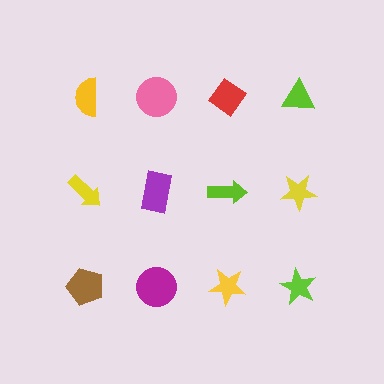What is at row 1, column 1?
A yellow semicircle.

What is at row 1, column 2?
A pink circle.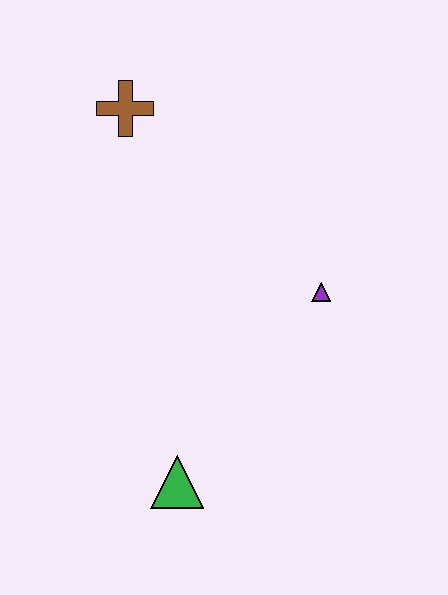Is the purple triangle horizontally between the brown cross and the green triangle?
No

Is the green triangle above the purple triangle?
No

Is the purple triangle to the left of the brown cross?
No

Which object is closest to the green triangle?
The purple triangle is closest to the green triangle.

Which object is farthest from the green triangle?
The brown cross is farthest from the green triangle.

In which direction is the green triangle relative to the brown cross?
The green triangle is below the brown cross.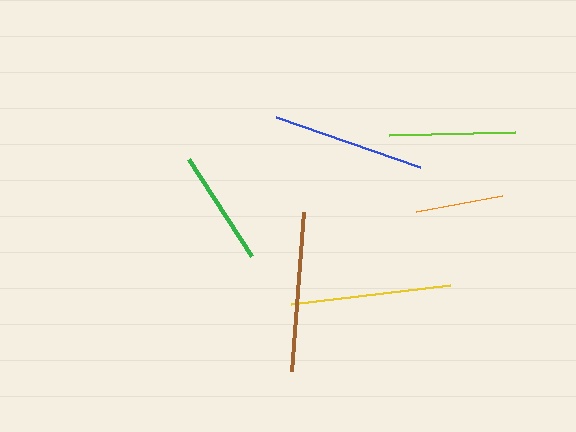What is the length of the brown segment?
The brown segment is approximately 160 pixels long.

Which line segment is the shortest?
The orange line is the shortest at approximately 87 pixels.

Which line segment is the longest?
The yellow line is the longest at approximately 161 pixels.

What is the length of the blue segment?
The blue segment is approximately 153 pixels long.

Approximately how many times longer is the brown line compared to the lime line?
The brown line is approximately 1.3 times the length of the lime line.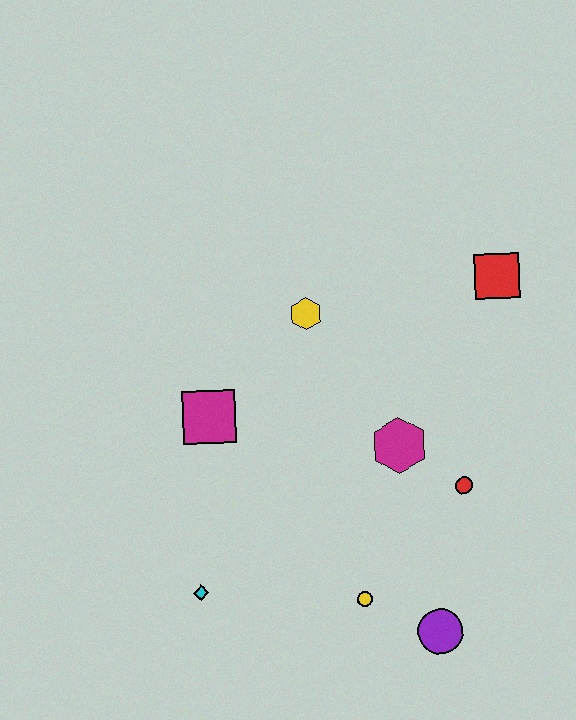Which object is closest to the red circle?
The magenta hexagon is closest to the red circle.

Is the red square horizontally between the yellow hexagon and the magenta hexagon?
No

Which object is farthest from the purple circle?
The red square is farthest from the purple circle.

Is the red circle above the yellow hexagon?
No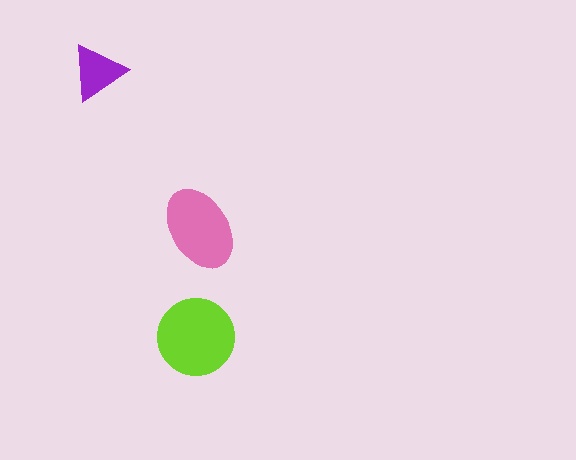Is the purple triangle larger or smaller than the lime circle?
Smaller.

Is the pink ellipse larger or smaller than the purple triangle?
Larger.